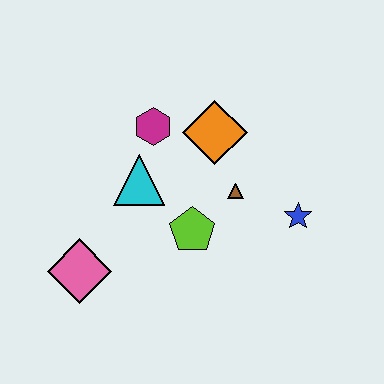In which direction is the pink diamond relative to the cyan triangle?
The pink diamond is below the cyan triangle.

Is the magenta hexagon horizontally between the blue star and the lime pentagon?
No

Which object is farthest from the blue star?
The pink diamond is farthest from the blue star.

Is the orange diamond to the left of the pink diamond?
No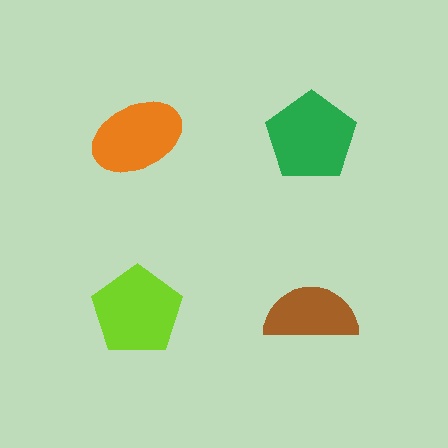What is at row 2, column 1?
A lime pentagon.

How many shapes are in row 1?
2 shapes.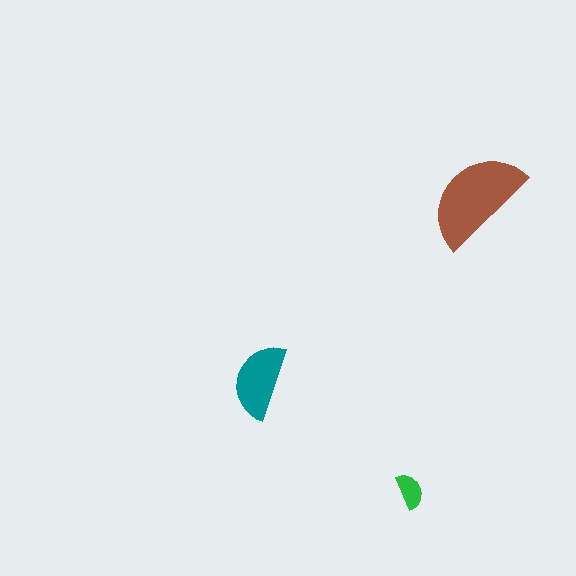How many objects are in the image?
There are 3 objects in the image.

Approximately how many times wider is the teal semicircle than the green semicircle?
About 2 times wider.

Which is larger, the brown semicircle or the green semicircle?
The brown one.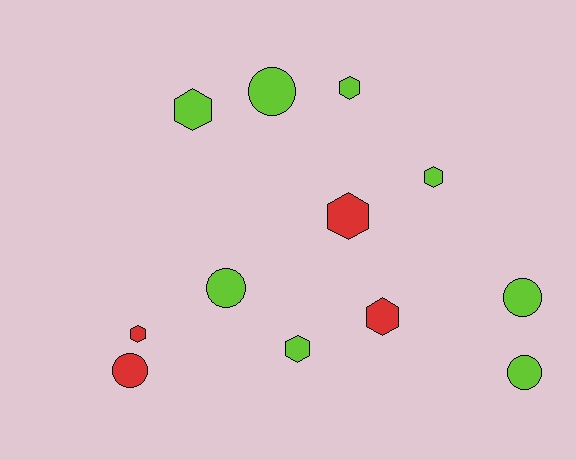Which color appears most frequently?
Lime, with 8 objects.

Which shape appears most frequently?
Hexagon, with 7 objects.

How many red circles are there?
There is 1 red circle.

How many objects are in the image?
There are 12 objects.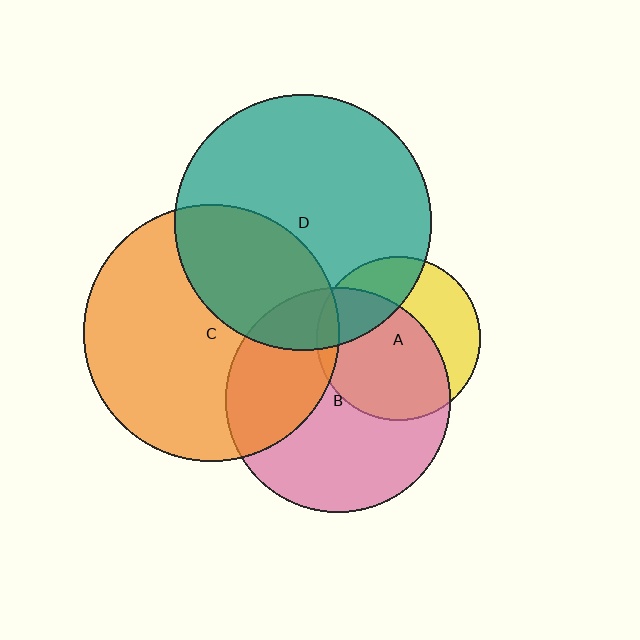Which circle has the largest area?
Circle C (orange).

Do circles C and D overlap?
Yes.